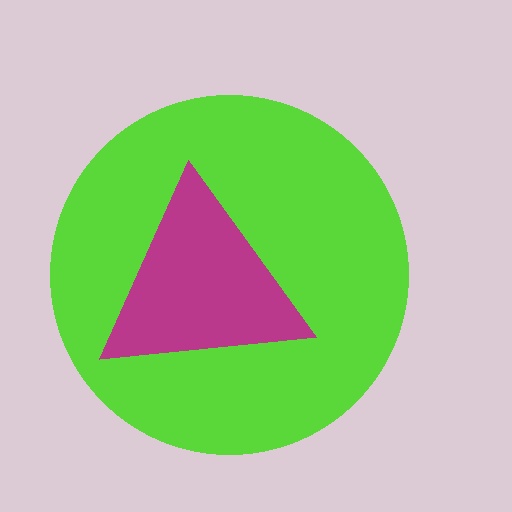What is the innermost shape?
The magenta triangle.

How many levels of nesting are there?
2.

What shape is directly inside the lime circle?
The magenta triangle.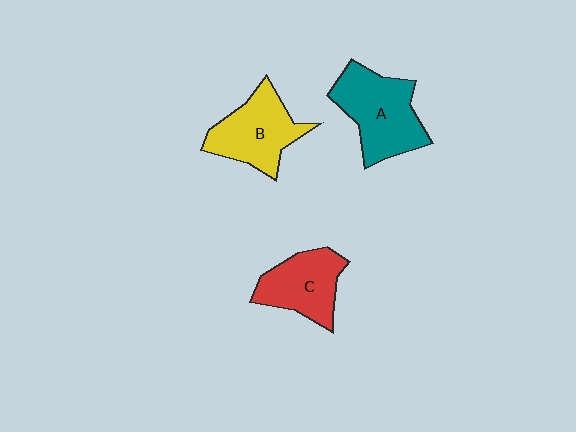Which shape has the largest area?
Shape A (teal).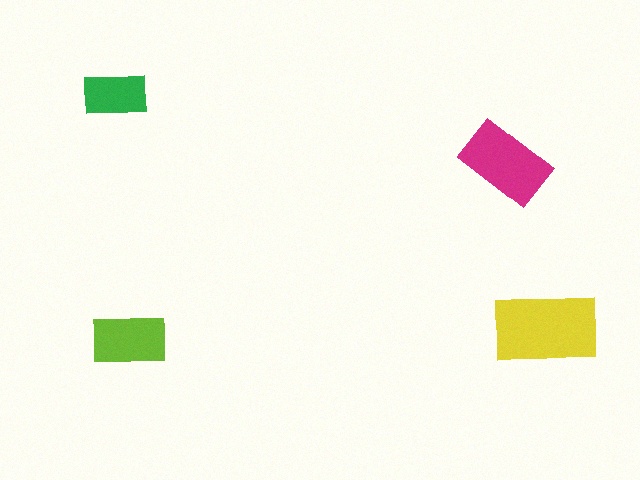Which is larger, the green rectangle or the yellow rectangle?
The yellow one.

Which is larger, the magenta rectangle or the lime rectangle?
The magenta one.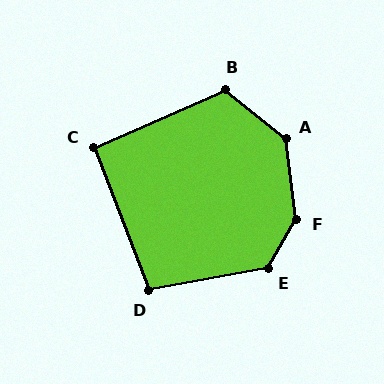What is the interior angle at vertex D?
Approximately 100 degrees (obtuse).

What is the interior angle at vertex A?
Approximately 137 degrees (obtuse).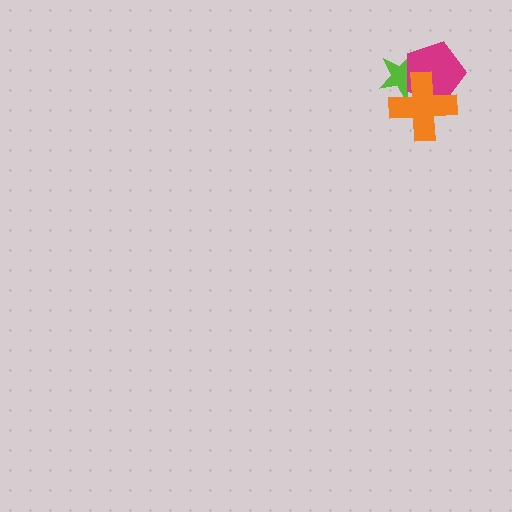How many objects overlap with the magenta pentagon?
2 objects overlap with the magenta pentagon.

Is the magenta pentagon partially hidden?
Yes, it is partially covered by another shape.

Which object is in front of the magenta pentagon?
The orange cross is in front of the magenta pentagon.